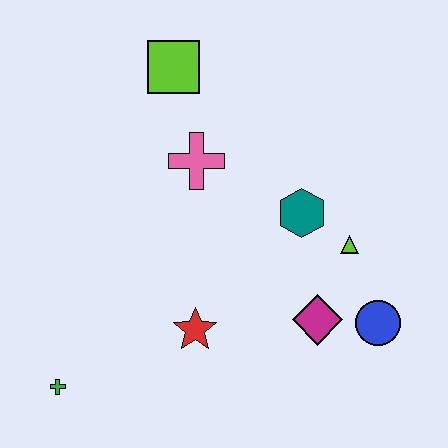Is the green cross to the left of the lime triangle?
Yes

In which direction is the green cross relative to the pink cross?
The green cross is below the pink cross.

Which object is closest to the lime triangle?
The teal hexagon is closest to the lime triangle.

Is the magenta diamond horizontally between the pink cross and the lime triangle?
Yes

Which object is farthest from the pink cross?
The green cross is farthest from the pink cross.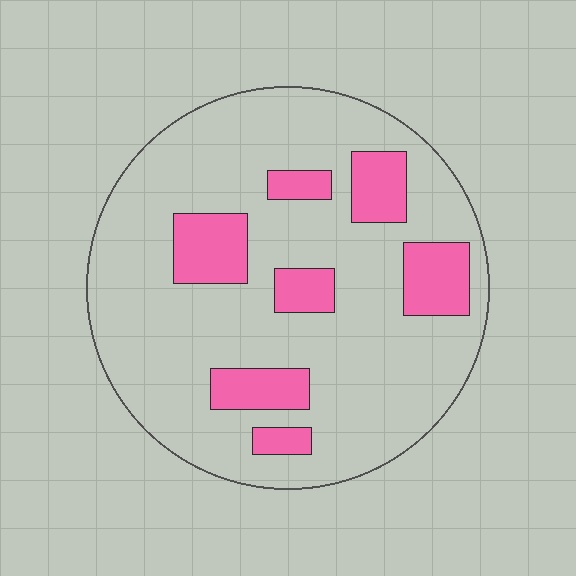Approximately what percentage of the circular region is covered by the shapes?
Approximately 20%.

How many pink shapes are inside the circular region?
7.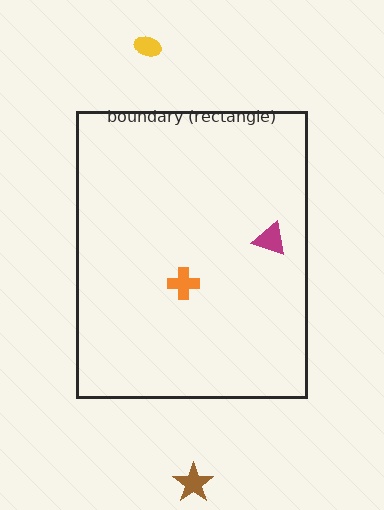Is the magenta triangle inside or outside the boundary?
Inside.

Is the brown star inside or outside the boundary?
Outside.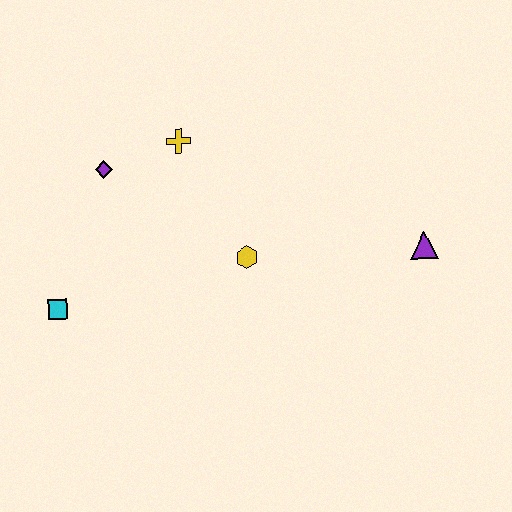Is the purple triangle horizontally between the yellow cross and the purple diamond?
No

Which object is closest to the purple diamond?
The yellow cross is closest to the purple diamond.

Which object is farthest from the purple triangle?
The cyan square is farthest from the purple triangle.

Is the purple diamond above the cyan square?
Yes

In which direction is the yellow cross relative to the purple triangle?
The yellow cross is to the left of the purple triangle.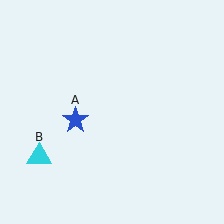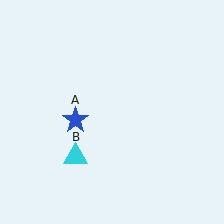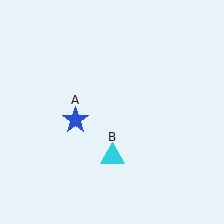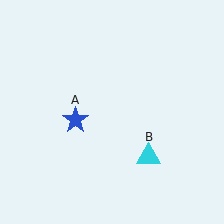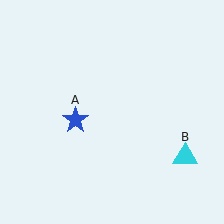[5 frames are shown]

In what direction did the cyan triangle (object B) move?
The cyan triangle (object B) moved right.